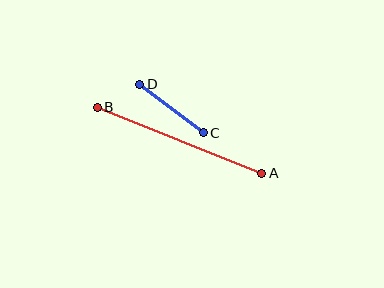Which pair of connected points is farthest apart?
Points A and B are farthest apart.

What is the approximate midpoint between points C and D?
The midpoint is at approximately (171, 108) pixels.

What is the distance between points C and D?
The distance is approximately 80 pixels.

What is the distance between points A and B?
The distance is approximately 177 pixels.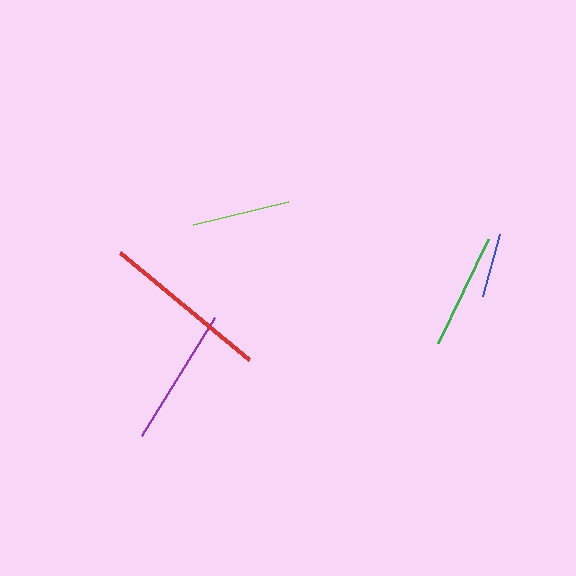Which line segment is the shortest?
The blue line is the shortest at approximately 65 pixels.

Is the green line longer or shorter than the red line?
The red line is longer than the green line.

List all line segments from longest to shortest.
From longest to shortest: red, purple, green, lime, blue.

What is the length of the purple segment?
The purple segment is approximately 139 pixels long.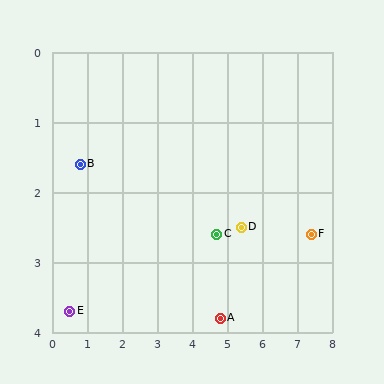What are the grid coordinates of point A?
Point A is at approximately (4.8, 3.8).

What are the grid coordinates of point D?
Point D is at approximately (5.4, 2.5).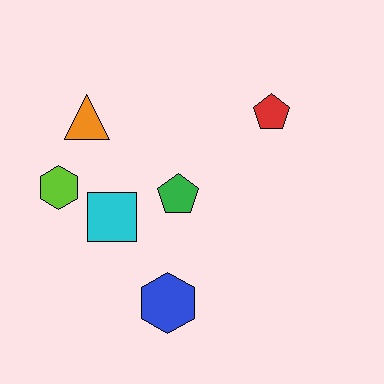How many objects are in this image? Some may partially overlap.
There are 6 objects.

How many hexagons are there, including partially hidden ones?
There are 2 hexagons.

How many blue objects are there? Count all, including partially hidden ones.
There is 1 blue object.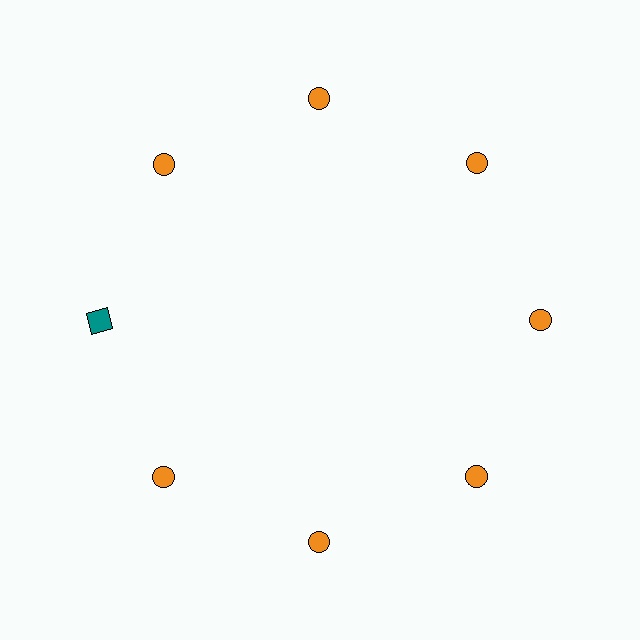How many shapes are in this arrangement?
There are 8 shapes arranged in a ring pattern.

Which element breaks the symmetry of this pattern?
The teal square at roughly the 9 o'clock position breaks the symmetry. All other shapes are orange circles.